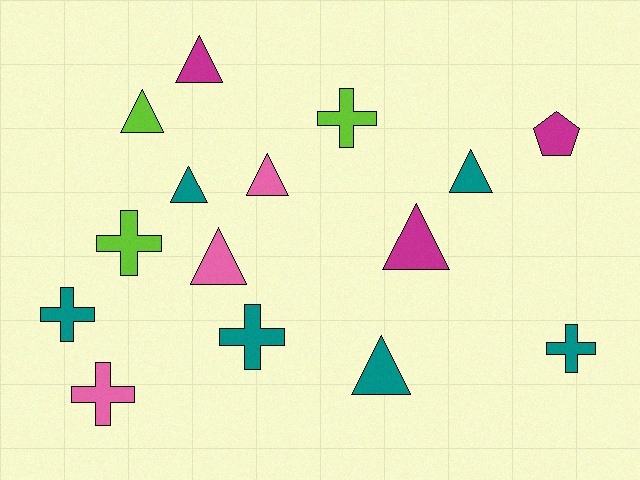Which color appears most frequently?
Teal, with 6 objects.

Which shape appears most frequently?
Triangle, with 8 objects.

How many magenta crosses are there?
There are no magenta crosses.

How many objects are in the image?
There are 15 objects.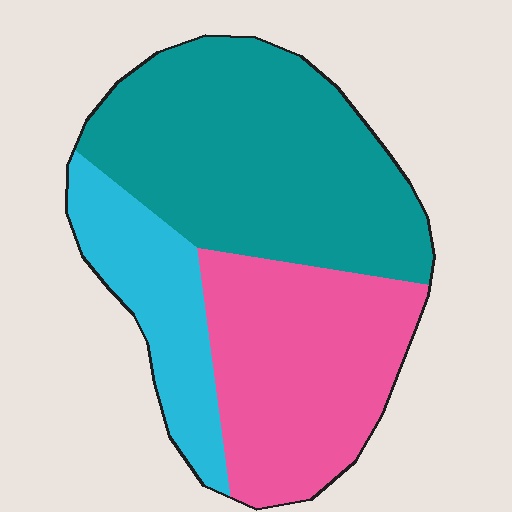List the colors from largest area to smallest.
From largest to smallest: teal, pink, cyan.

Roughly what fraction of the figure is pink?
Pink takes up between a quarter and a half of the figure.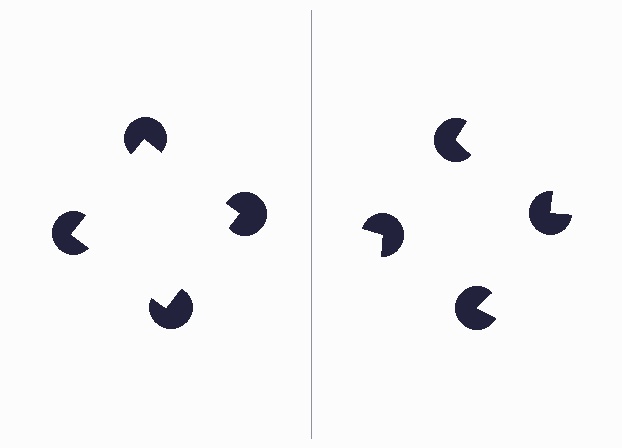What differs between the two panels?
The pac-man discs are positioned identically on both sides; only the wedge orientations differ. On the left they align to a square; on the right they are misaligned.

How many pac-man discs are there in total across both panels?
8 — 4 on each side.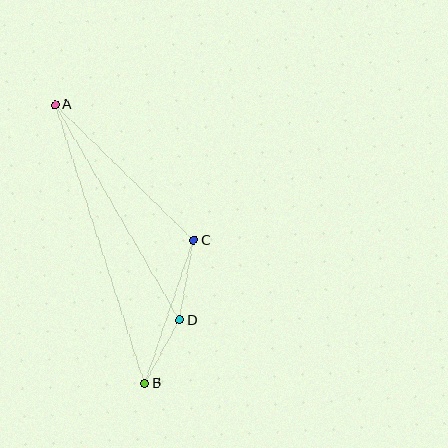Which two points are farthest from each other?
Points A and B are farthest from each other.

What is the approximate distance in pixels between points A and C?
The distance between A and C is approximately 194 pixels.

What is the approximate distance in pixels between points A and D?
The distance between A and D is approximately 249 pixels.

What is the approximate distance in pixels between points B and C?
The distance between B and C is approximately 152 pixels.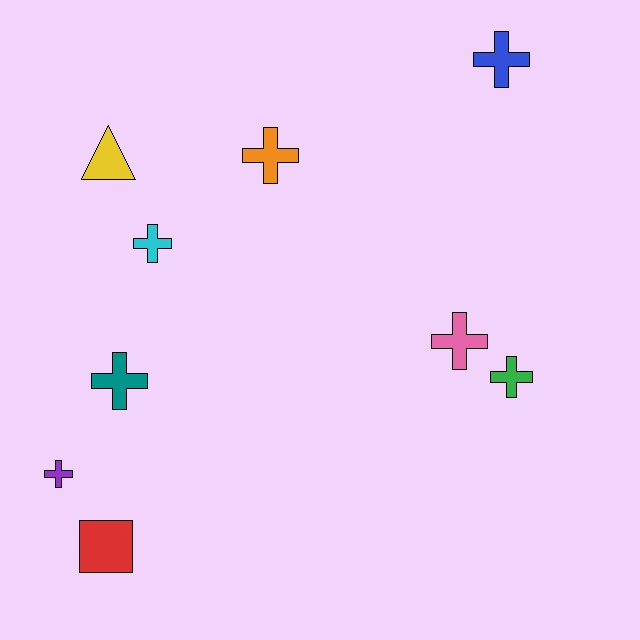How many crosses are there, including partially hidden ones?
There are 7 crosses.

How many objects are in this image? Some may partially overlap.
There are 9 objects.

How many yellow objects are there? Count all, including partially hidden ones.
There is 1 yellow object.